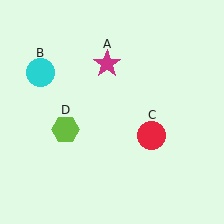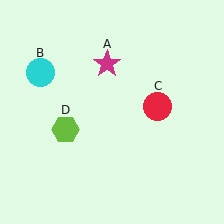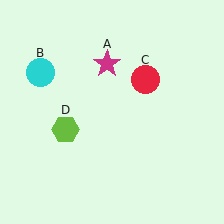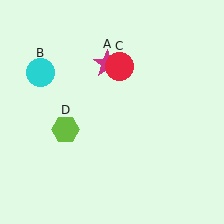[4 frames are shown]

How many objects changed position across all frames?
1 object changed position: red circle (object C).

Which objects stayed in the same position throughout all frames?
Magenta star (object A) and cyan circle (object B) and lime hexagon (object D) remained stationary.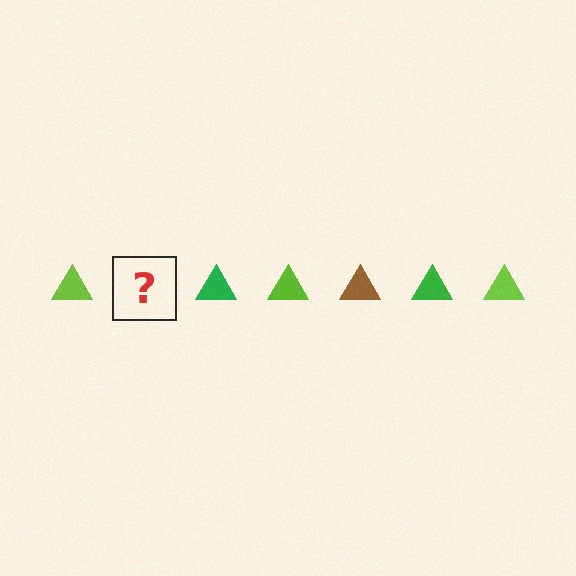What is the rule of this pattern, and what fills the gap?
The rule is that the pattern cycles through lime, brown, green triangles. The gap should be filled with a brown triangle.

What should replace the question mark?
The question mark should be replaced with a brown triangle.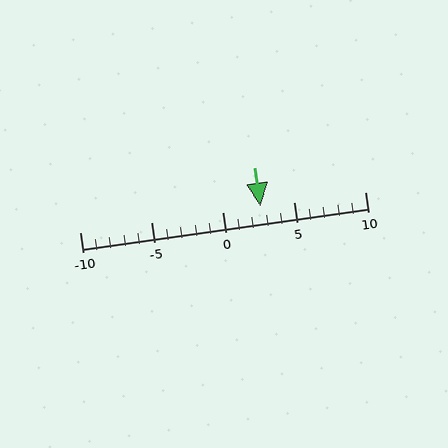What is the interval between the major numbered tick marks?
The major tick marks are spaced 5 units apart.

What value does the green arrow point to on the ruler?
The green arrow points to approximately 3.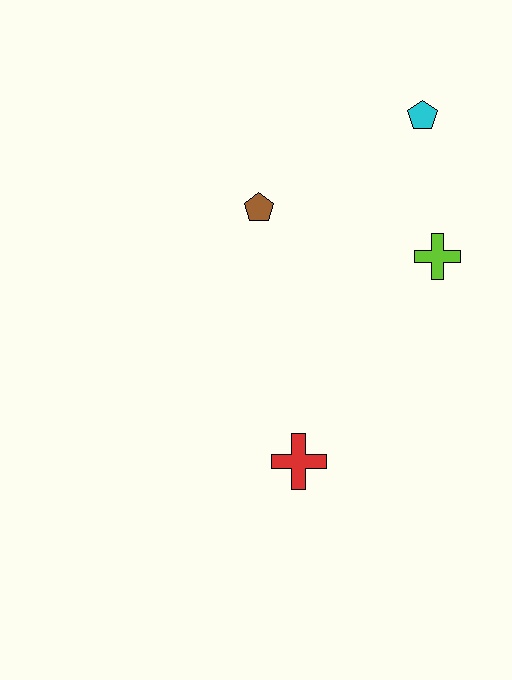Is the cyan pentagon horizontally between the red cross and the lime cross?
Yes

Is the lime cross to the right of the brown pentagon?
Yes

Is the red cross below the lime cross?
Yes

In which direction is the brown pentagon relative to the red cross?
The brown pentagon is above the red cross.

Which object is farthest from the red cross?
The cyan pentagon is farthest from the red cross.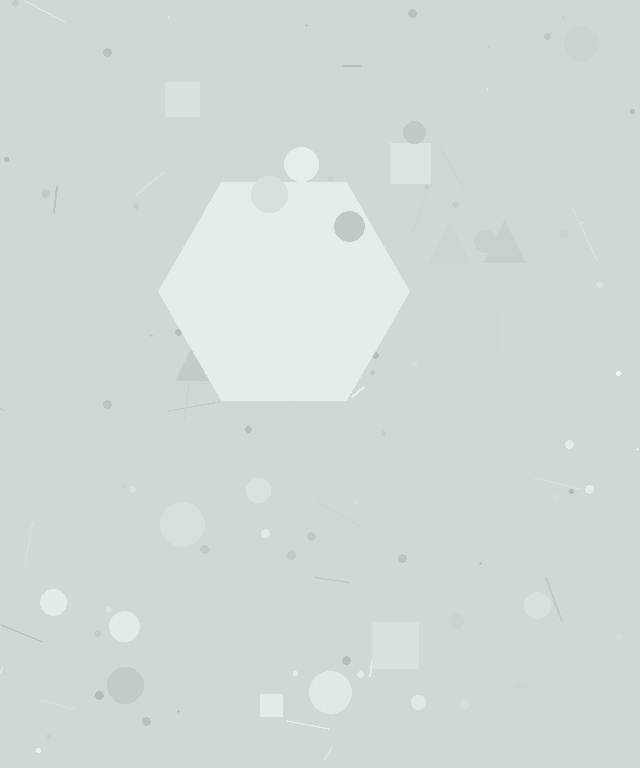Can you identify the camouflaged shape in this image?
The camouflaged shape is a hexagon.